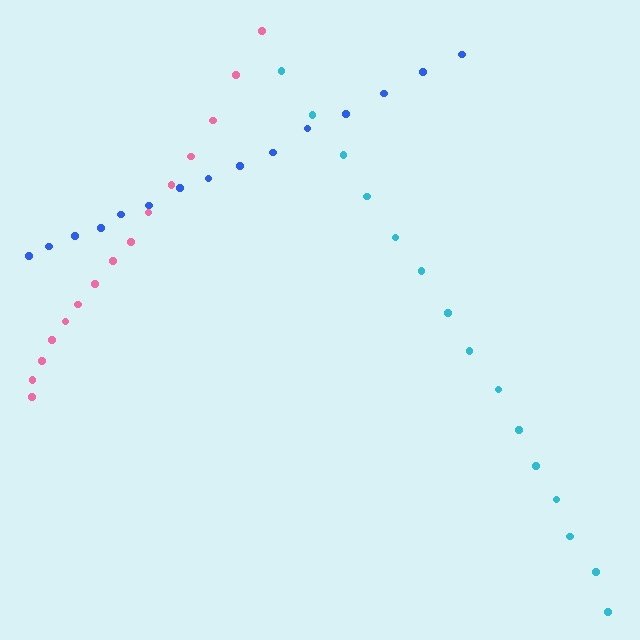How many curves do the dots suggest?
There are 3 distinct paths.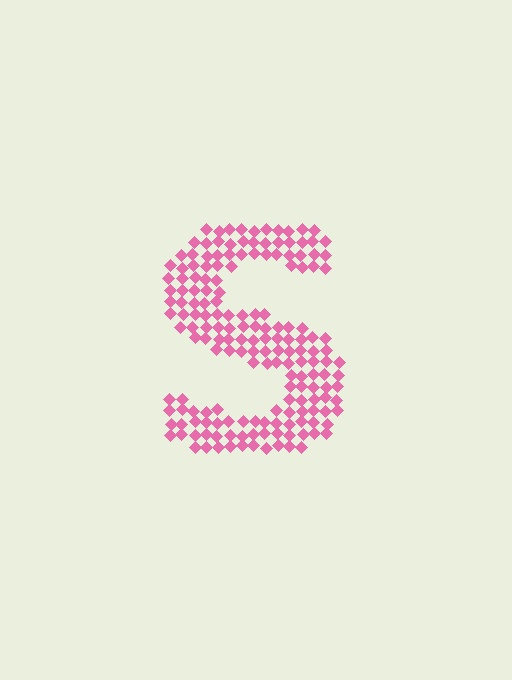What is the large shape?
The large shape is the letter S.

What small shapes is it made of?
It is made of small diamonds.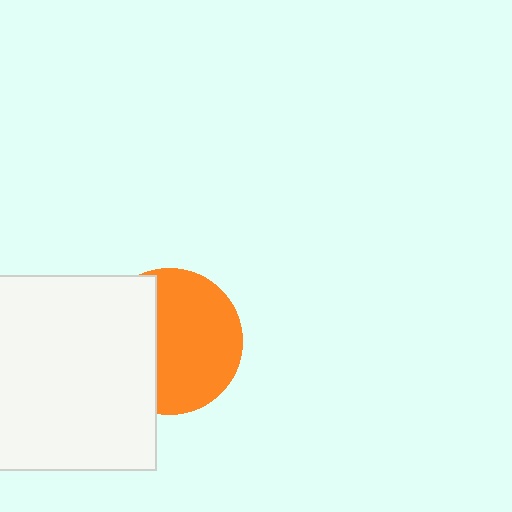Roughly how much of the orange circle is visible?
About half of it is visible (roughly 61%).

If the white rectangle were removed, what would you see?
You would see the complete orange circle.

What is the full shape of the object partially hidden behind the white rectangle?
The partially hidden object is an orange circle.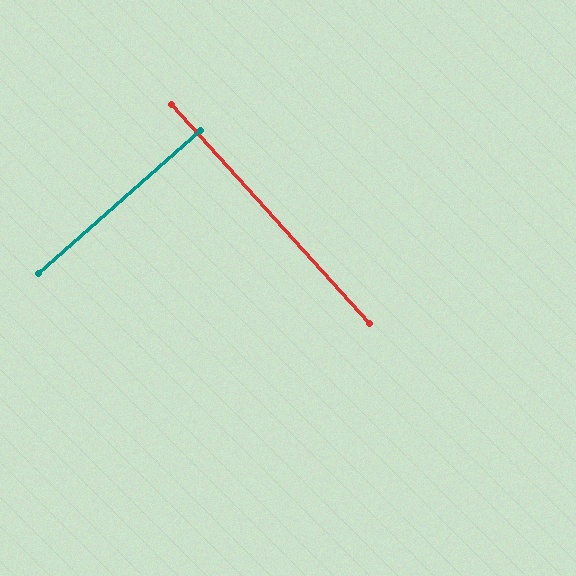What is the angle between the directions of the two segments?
Approximately 89 degrees.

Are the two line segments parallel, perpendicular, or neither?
Perpendicular — they meet at approximately 89°.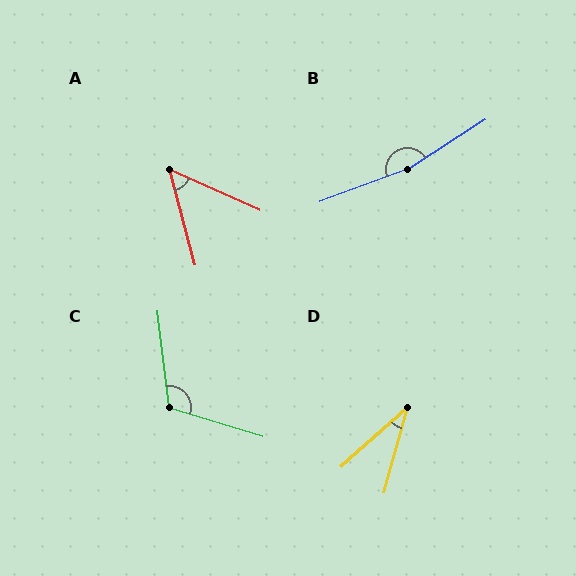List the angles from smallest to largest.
D (32°), A (51°), C (114°), B (167°).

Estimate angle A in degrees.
Approximately 51 degrees.